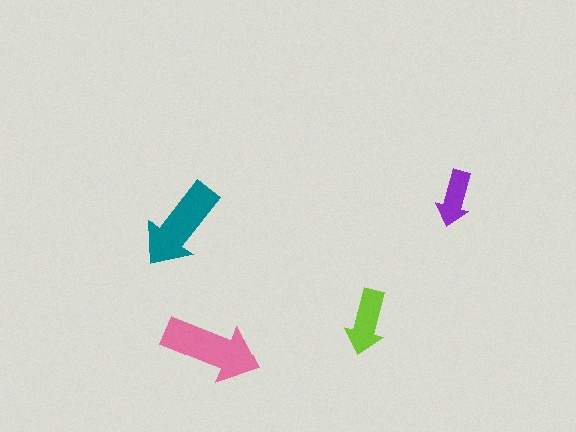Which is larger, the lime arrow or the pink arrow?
The pink one.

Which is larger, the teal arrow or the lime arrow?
The teal one.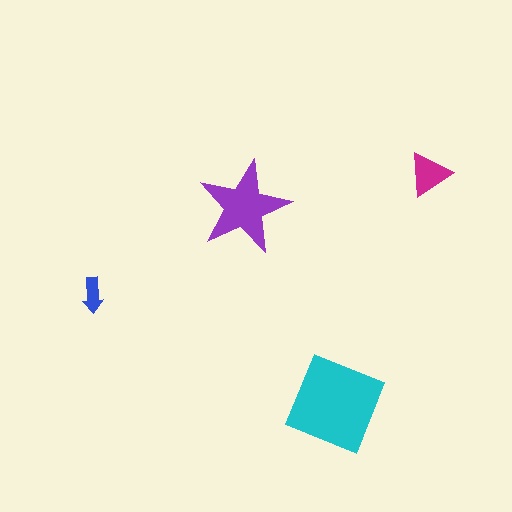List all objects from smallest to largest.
The blue arrow, the magenta triangle, the purple star, the cyan diamond.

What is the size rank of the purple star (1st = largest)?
2nd.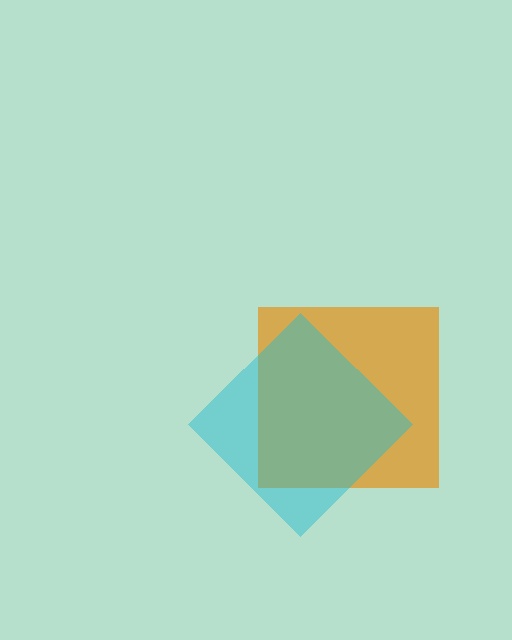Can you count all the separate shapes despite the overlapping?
Yes, there are 2 separate shapes.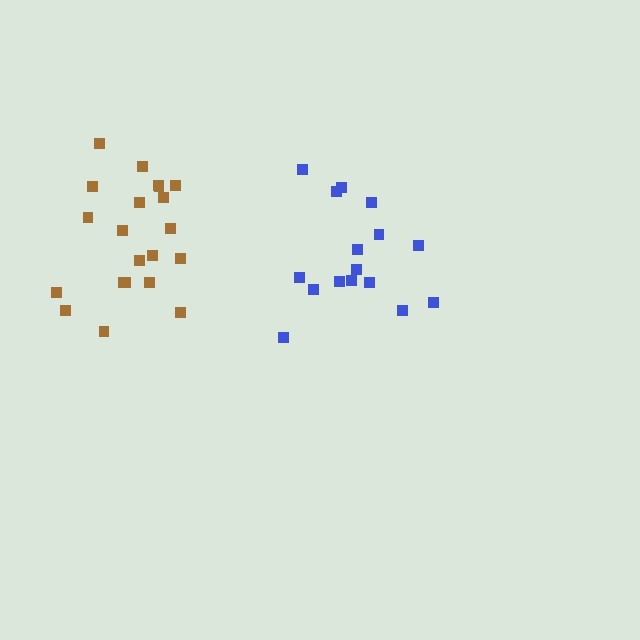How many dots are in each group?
Group 1: 16 dots, Group 2: 21 dots (37 total).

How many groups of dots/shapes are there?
There are 2 groups.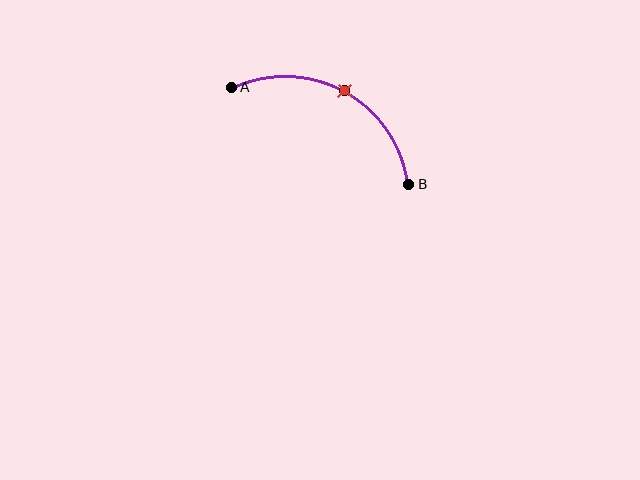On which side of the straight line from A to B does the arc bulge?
The arc bulges above the straight line connecting A and B.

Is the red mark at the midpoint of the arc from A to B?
Yes. The red mark lies on the arc at equal arc-length from both A and B — it is the arc midpoint.